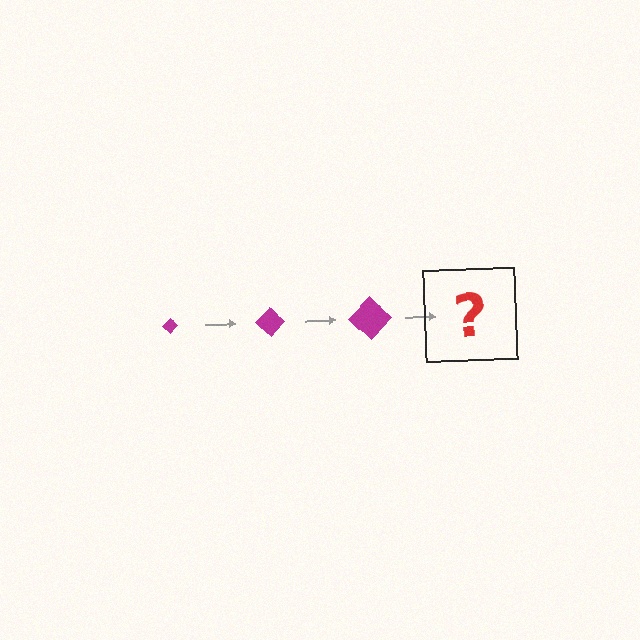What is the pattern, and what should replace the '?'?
The pattern is that the diamond gets progressively larger each step. The '?' should be a magenta diamond, larger than the previous one.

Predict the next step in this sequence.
The next step is a magenta diamond, larger than the previous one.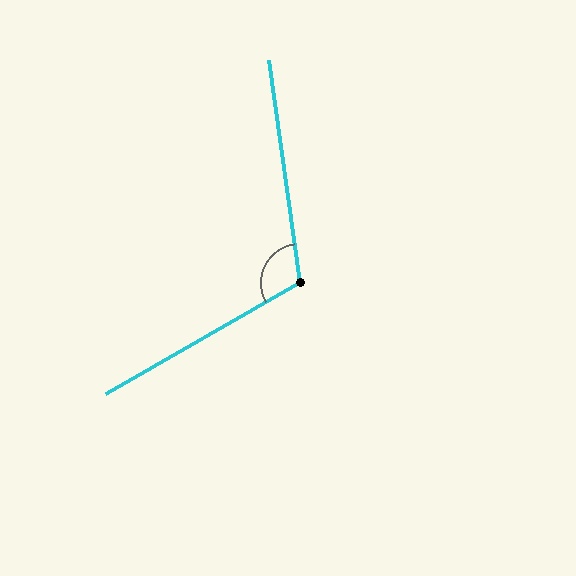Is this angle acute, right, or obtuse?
It is obtuse.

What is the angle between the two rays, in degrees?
Approximately 112 degrees.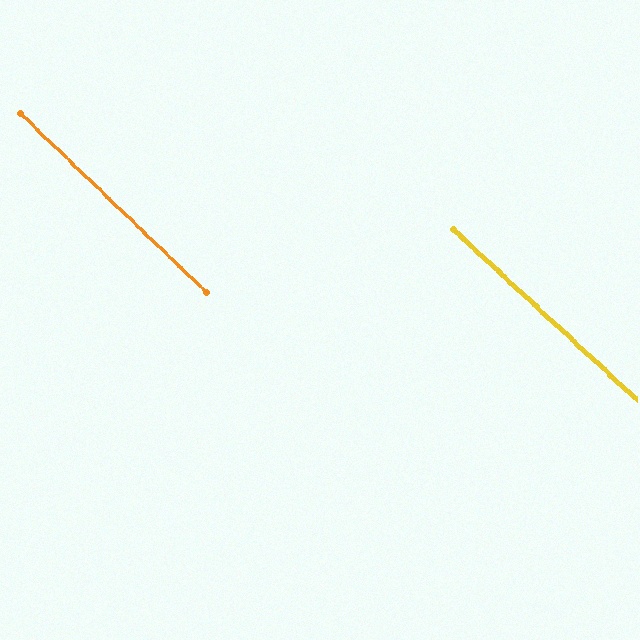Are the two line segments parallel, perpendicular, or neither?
Parallel — their directions differ by only 1.0°.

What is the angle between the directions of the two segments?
Approximately 1 degree.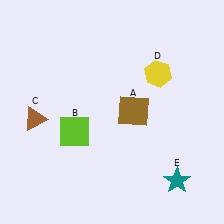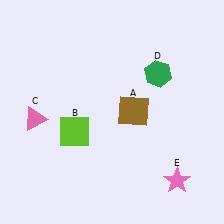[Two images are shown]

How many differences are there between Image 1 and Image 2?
There are 3 differences between the two images.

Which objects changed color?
C changed from brown to pink. D changed from yellow to green. E changed from teal to pink.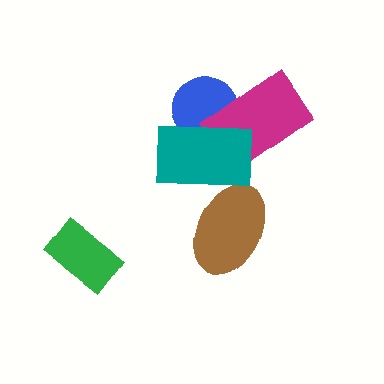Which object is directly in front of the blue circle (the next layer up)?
The magenta rectangle is directly in front of the blue circle.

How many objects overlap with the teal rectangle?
3 objects overlap with the teal rectangle.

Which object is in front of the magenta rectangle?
The teal rectangle is in front of the magenta rectangle.